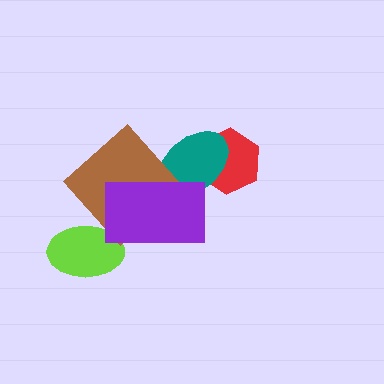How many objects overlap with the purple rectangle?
3 objects overlap with the purple rectangle.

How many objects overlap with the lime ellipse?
1 object overlaps with the lime ellipse.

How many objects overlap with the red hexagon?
1 object overlaps with the red hexagon.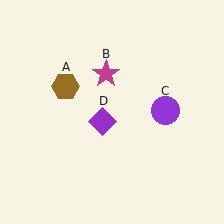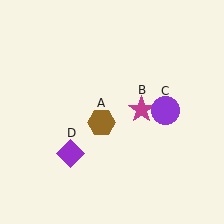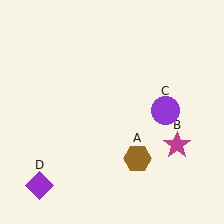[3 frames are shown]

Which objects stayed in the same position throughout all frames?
Purple circle (object C) remained stationary.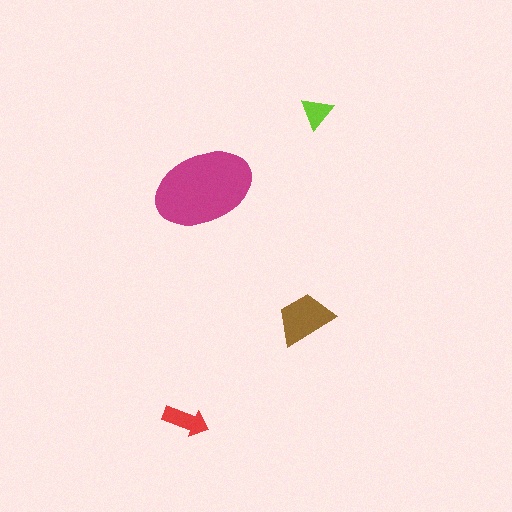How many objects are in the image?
There are 4 objects in the image.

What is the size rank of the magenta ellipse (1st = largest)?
1st.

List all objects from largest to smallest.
The magenta ellipse, the brown trapezoid, the red arrow, the lime triangle.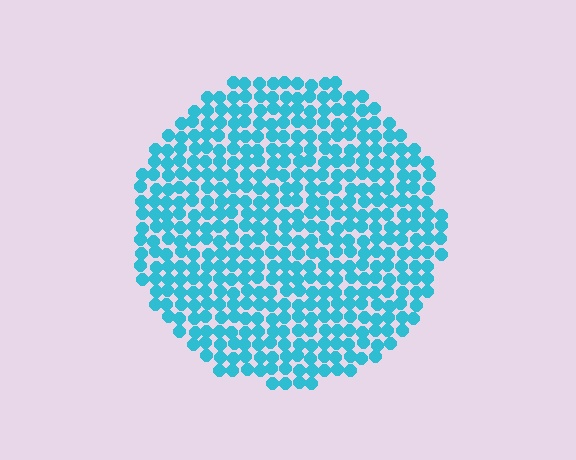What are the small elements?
The small elements are circles.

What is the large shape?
The large shape is a circle.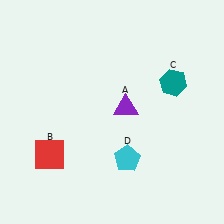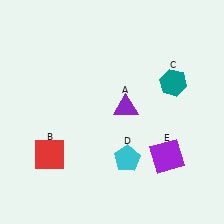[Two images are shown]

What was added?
A purple square (E) was added in Image 2.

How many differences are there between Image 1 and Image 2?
There is 1 difference between the two images.